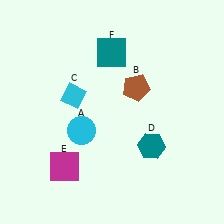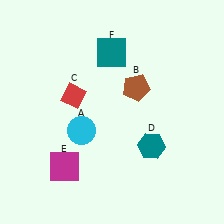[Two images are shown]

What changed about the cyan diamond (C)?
In Image 1, C is cyan. In Image 2, it changed to red.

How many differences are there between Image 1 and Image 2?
There is 1 difference between the two images.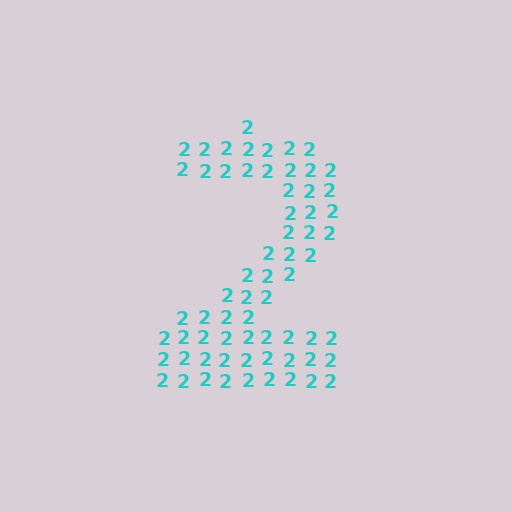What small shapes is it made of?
It is made of small digit 2's.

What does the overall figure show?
The overall figure shows the digit 2.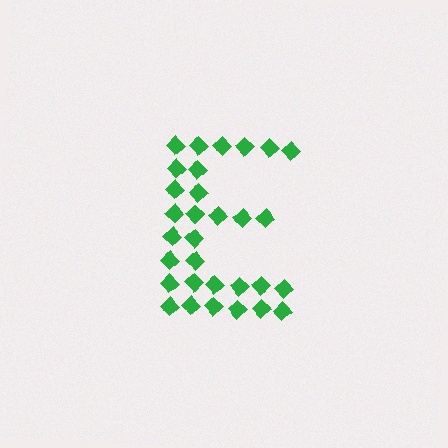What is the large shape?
The large shape is the letter E.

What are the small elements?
The small elements are diamonds.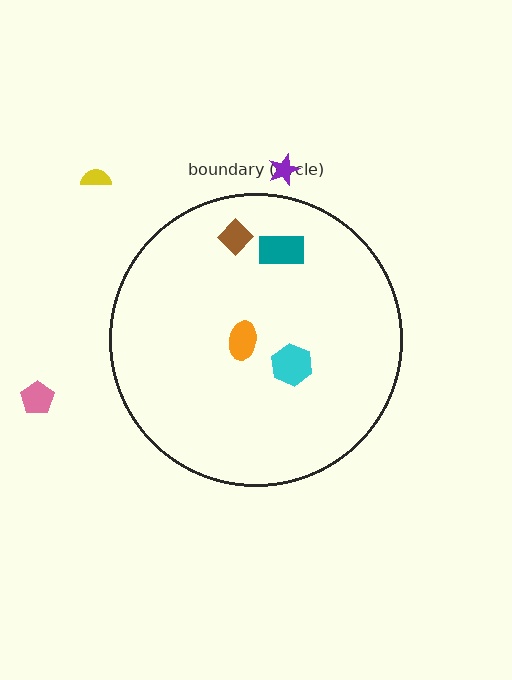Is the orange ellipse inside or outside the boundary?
Inside.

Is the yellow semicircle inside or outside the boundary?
Outside.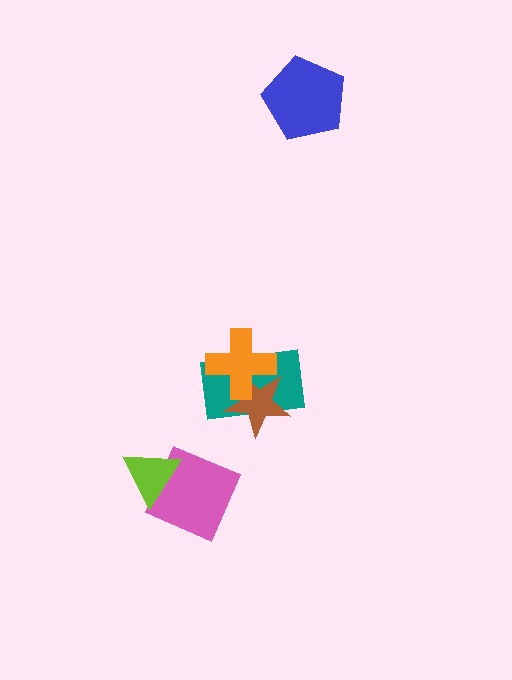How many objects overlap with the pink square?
1 object overlaps with the pink square.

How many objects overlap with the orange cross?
2 objects overlap with the orange cross.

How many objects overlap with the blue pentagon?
0 objects overlap with the blue pentagon.